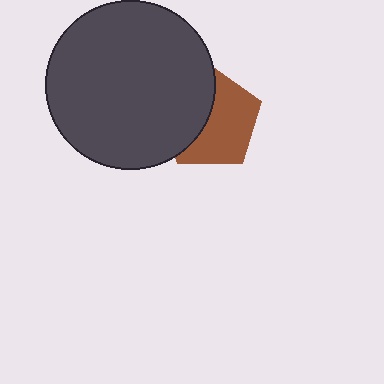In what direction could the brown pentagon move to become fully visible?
The brown pentagon could move right. That would shift it out from behind the dark gray circle entirely.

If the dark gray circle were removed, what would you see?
You would see the complete brown pentagon.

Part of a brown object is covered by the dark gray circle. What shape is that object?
It is a pentagon.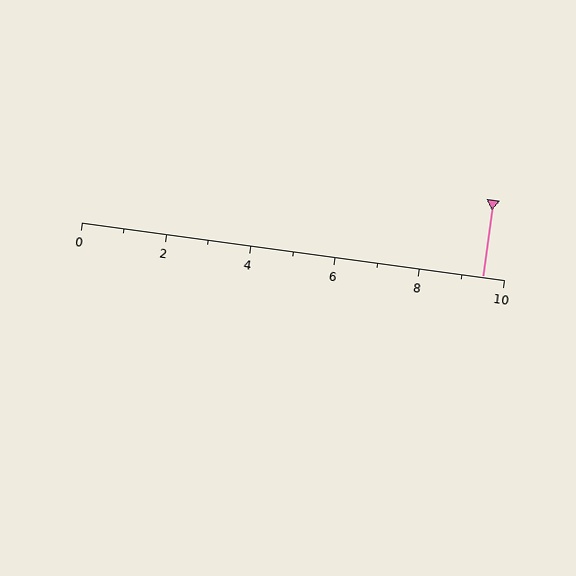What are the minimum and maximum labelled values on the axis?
The axis runs from 0 to 10.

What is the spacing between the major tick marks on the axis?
The major ticks are spaced 2 apart.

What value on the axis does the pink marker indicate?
The marker indicates approximately 9.5.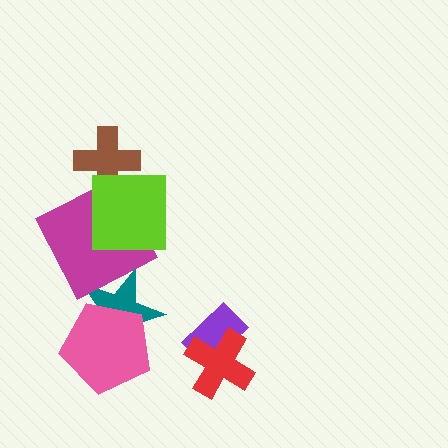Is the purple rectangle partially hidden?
Yes, it is partially covered by another shape.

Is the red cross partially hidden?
No, no other shape covers it.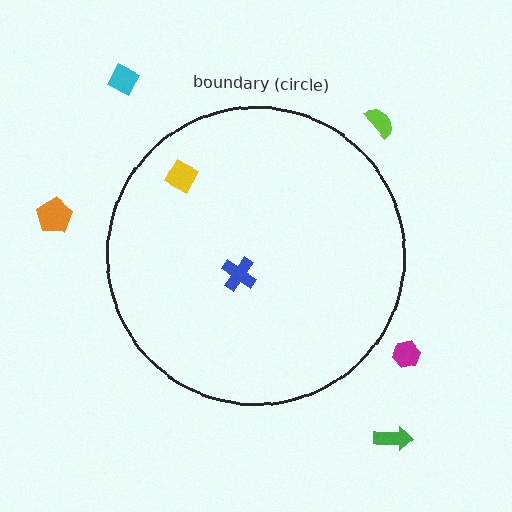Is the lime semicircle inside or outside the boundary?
Outside.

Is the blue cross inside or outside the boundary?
Inside.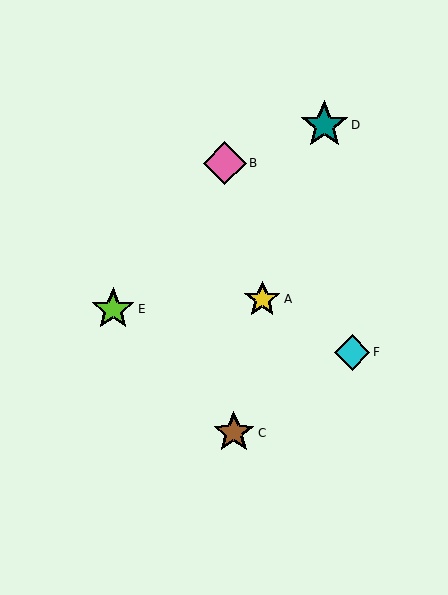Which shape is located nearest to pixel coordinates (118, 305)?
The lime star (labeled E) at (113, 309) is nearest to that location.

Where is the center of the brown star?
The center of the brown star is at (234, 433).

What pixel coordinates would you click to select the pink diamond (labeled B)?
Click at (225, 163) to select the pink diamond B.